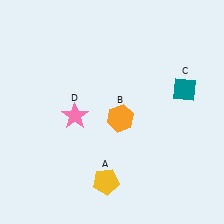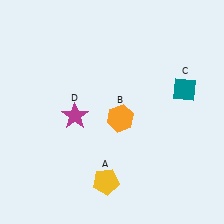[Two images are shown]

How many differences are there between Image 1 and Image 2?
There is 1 difference between the two images.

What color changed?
The star (D) changed from pink in Image 1 to magenta in Image 2.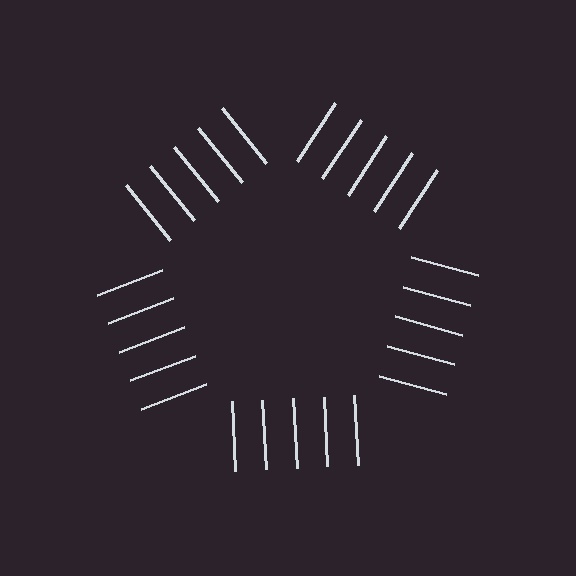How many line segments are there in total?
25 — 5 along each of the 5 edges.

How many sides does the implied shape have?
5 sides — the line-ends trace a pentagon.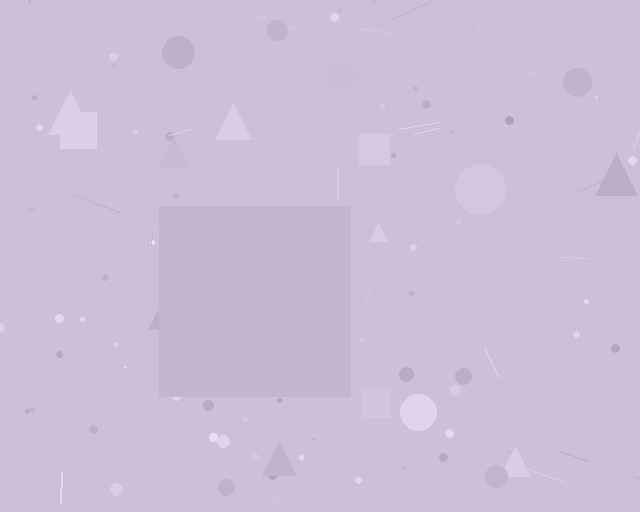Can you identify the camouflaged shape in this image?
The camouflaged shape is a square.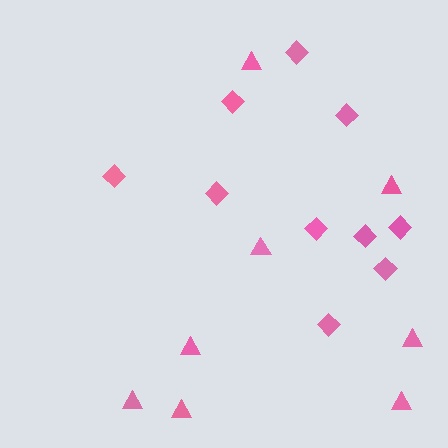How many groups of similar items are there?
There are 2 groups: one group of diamonds (10) and one group of triangles (8).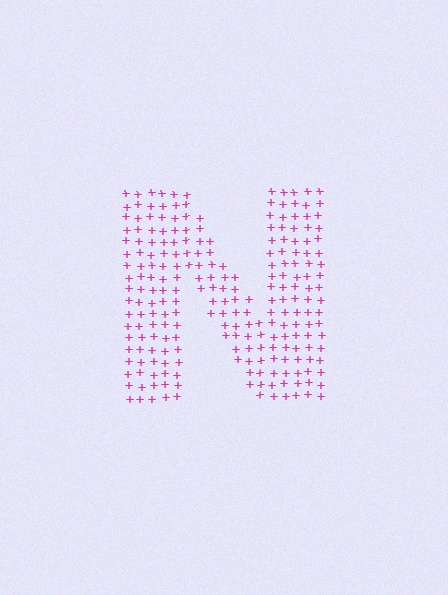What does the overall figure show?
The overall figure shows the letter N.